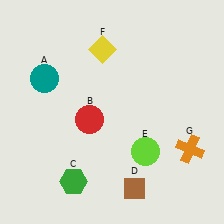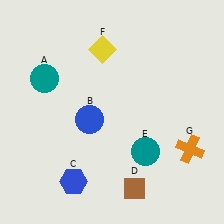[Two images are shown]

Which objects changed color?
B changed from red to blue. C changed from green to blue. E changed from lime to teal.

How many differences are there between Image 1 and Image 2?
There are 3 differences between the two images.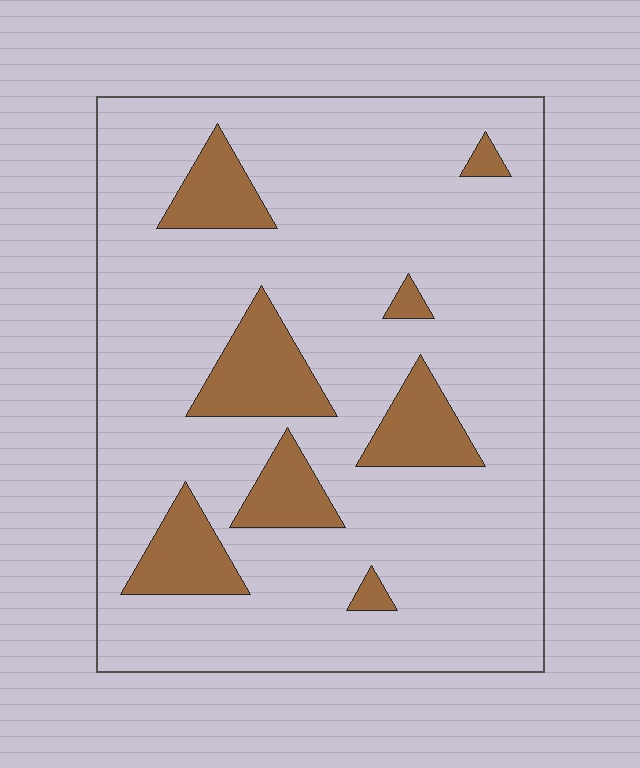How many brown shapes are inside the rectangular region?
8.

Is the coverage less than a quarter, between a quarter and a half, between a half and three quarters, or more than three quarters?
Less than a quarter.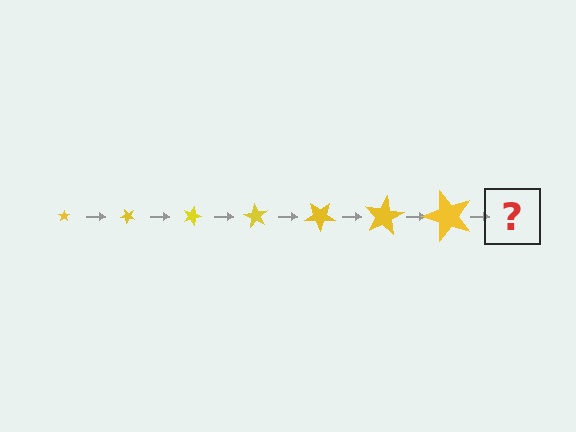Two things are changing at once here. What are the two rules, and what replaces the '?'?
The two rules are that the star grows larger each step and it rotates 45 degrees each step. The '?' should be a star, larger than the previous one and rotated 315 degrees from the start.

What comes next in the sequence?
The next element should be a star, larger than the previous one and rotated 315 degrees from the start.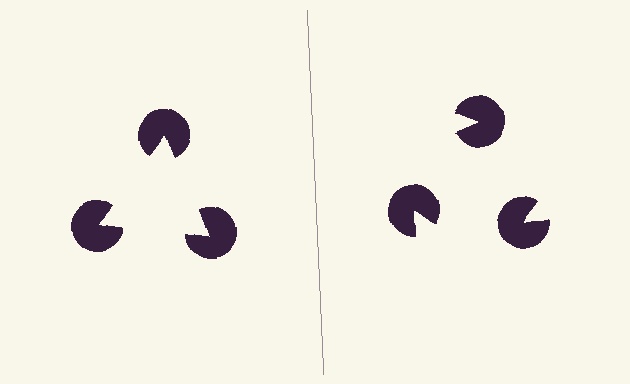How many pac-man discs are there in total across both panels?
6 — 3 on each side.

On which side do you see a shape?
An illusory triangle appears on the left side. On the right side the wedge cuts are rotated, so no coherent shape forms.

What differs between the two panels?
The pac-man discs are positioned identically on both sides; only the wedge orientations differ. On the left they align to a triangle; on the right they are misaligned.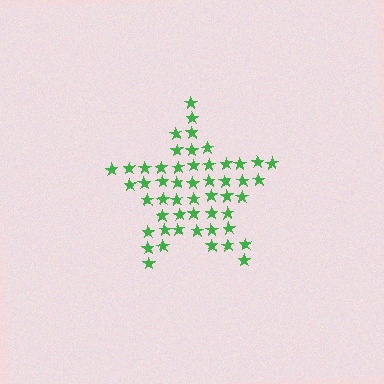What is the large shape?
The large shape is a star.